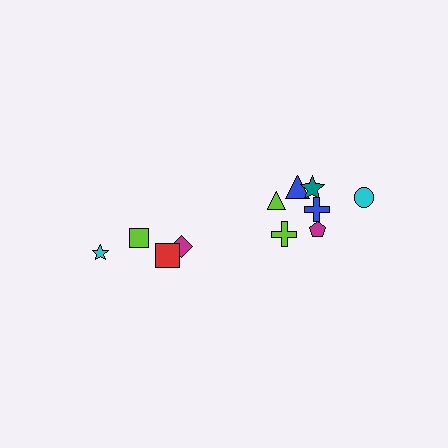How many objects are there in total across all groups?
There are 11 objects.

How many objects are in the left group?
There are 4 objects.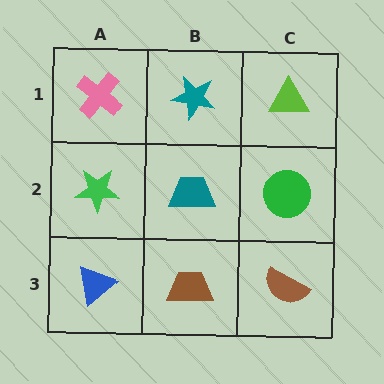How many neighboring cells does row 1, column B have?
3.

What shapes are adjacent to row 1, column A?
A green star (row 2, column A), a teal star (row 1, column B).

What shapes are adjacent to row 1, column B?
A teal trapezoid (row 2, column B), a pink cross (row 1, column A), a lime triangle (row 1, column C).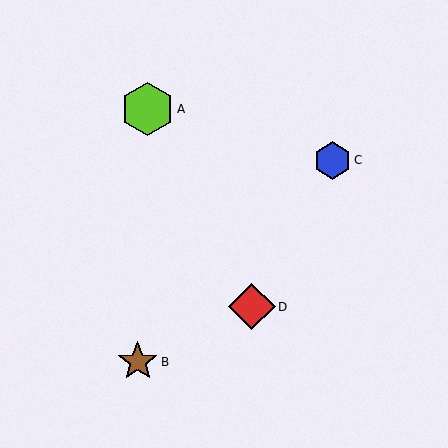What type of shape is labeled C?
Shape C is a blue hexagon.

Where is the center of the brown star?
The center of the brown star is at (138, 362).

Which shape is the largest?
The lime hexagon (labeled A) is the largest.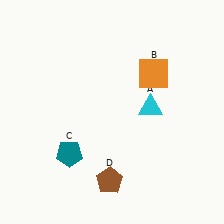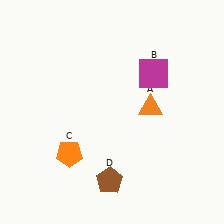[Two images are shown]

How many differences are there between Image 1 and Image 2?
There are 3 differences between the two images.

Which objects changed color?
A changed from cyan to orange. B changed from orange to magenta. C changed from teal to orange.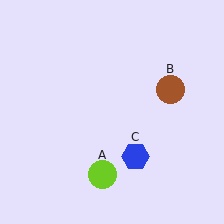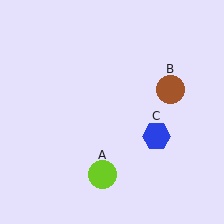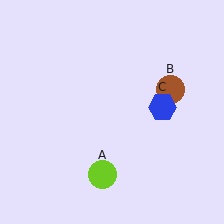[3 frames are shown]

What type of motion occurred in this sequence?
The blue hexagon (object C) rotated counterclockwise around the center of the scene.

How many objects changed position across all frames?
1 object changed position: blue hexagon (object C).